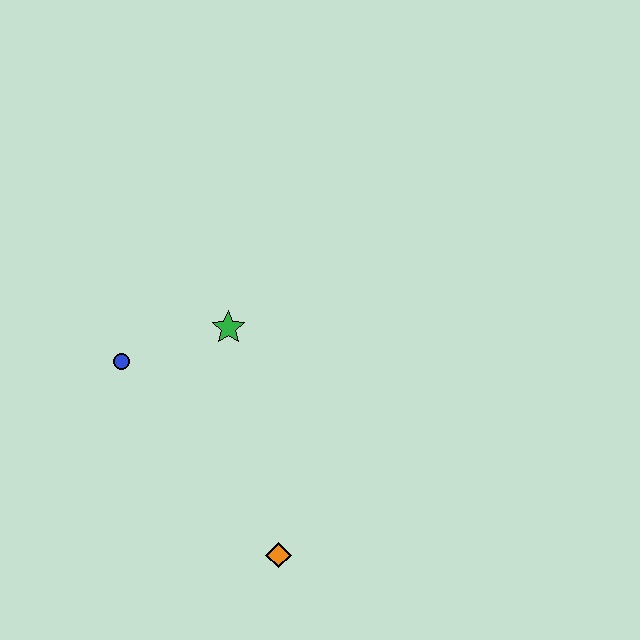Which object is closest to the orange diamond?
The green star is closest to the orange diamond.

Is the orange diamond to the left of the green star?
No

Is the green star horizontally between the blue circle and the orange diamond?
Yes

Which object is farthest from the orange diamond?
The blue circle is farthest from the orange diamond.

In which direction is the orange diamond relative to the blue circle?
The orange diamond is below the blue circle.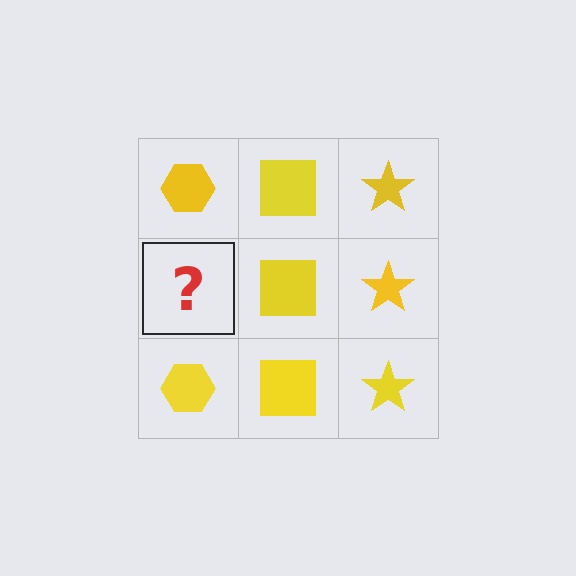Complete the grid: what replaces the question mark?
The question mark should be replaced with a yellow hexagon.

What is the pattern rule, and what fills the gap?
The rule is that each column has a consistent shape. The gap should be filled with a yellow hexagon.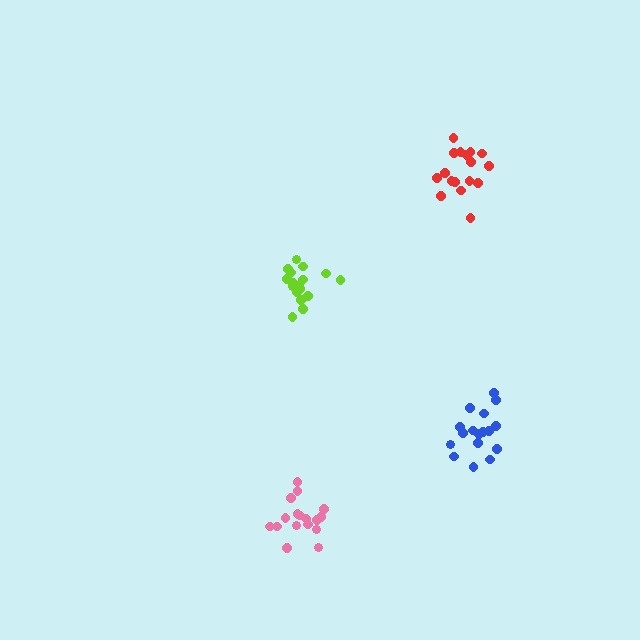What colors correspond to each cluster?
The clusters are colored: lime, pink, blue, red.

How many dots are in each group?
Group 1: 18 dots, Group 2: 17 dots, Group 3: 17 dots, Group 4: 17 dots (69 total).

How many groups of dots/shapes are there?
There are 4 groups.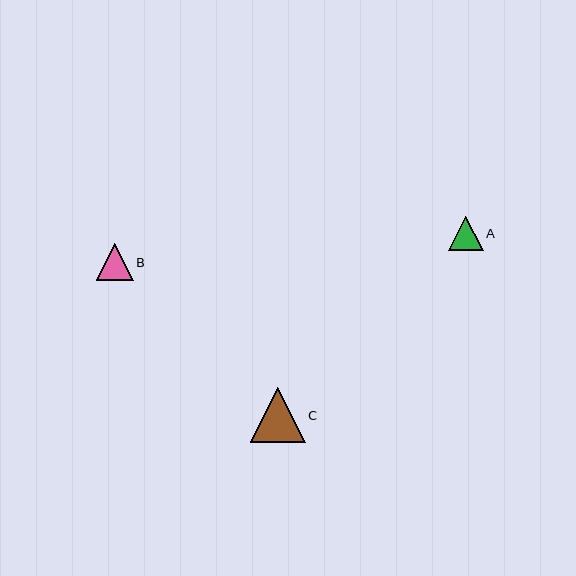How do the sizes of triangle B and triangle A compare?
Triangle B and triangle A are approximately the same size.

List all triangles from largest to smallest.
From largest to smallest: C, B, A.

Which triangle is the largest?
Triangle C is the largest with a size of approximately 55 pixels.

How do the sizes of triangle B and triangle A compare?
Triangle B and triangle A are approximately the same size.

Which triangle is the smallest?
Triangle A is the smallest with a size of approximately 35 pixels.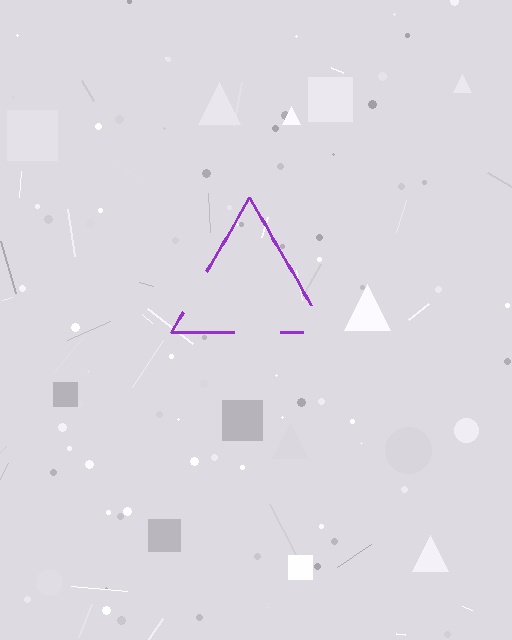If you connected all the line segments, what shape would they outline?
They would outline a triangle.